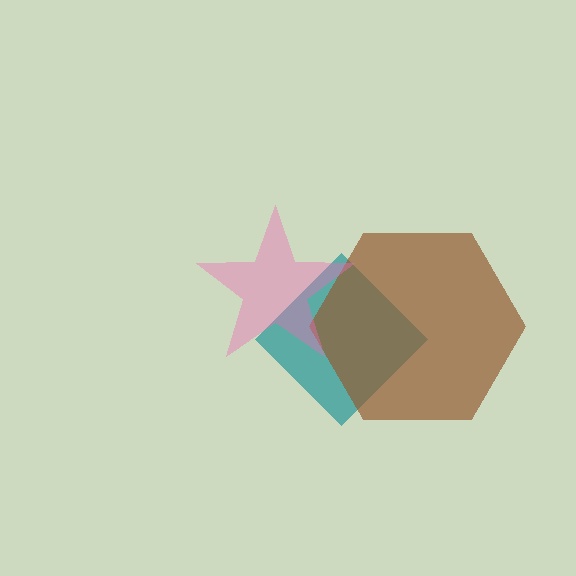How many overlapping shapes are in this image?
There are 3 overlapping shapes in the image.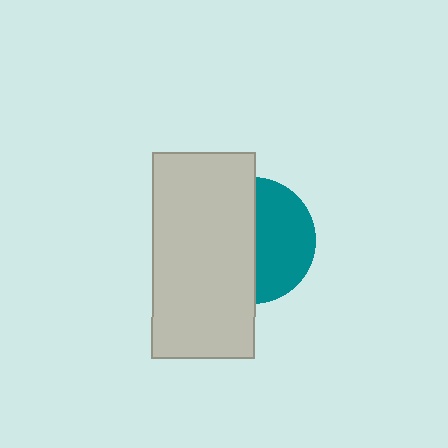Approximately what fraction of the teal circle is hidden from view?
Roughly 54% of the teal circle is hidden behind the light gray rectangle.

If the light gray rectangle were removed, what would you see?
You would see the complete teal circle.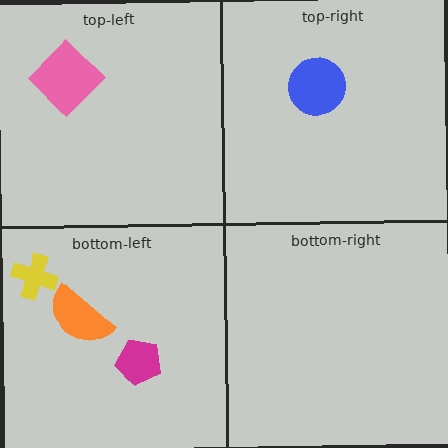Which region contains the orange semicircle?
The bottom-left region.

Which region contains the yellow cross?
The bottom-left region.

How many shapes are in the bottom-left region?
3.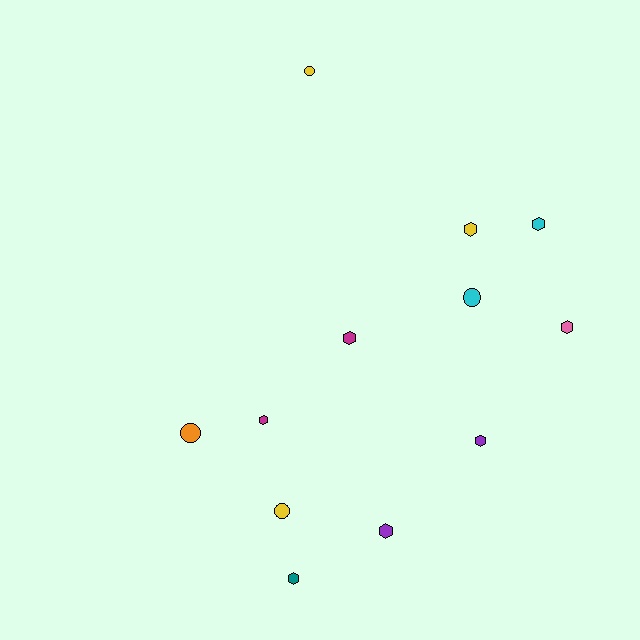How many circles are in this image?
There are 4 circles.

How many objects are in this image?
There are 12 objects.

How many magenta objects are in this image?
There are 2 magenta objects.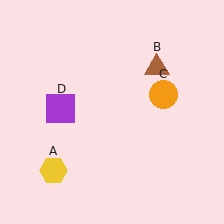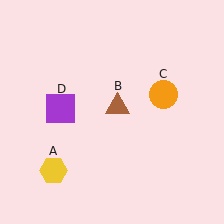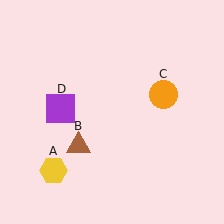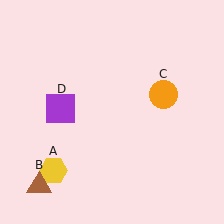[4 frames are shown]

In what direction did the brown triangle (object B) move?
The brown triangle (object B) moved down and to the left.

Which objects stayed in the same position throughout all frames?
Yellow hexagon (object A) and orange circle (object C) and purple square (object D) remained stationary.